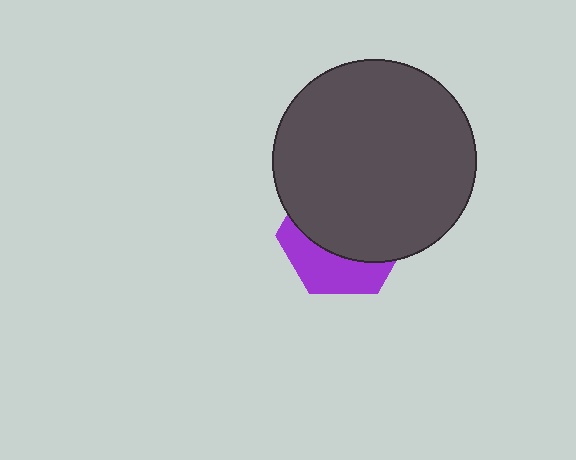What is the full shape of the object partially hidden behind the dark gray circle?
The partially hidden object is a purple hexagon.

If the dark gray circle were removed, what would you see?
You would see the complete purple hexagon.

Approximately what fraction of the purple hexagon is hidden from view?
Roughly 66% of the purple hexagon is hidden behind the dark gray circle.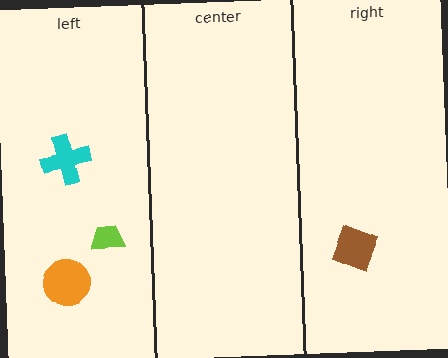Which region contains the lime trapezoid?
The left region.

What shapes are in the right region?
The brown square.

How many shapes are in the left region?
3.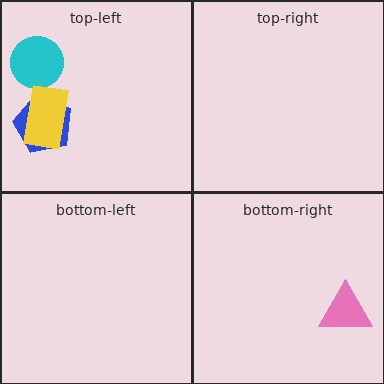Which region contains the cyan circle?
The top-left region.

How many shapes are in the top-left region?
3.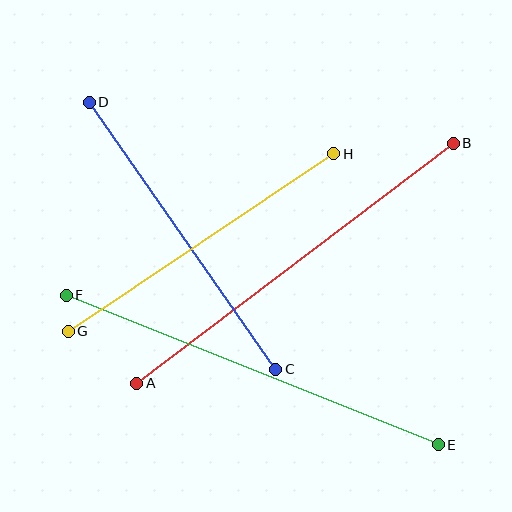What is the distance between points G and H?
The distance is approximately 319 pixels.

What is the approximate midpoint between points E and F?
The midpoint is at approximately (252, 370) pixels.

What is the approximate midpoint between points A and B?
The midpoint is at approximately (295, 263) pixels.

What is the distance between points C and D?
The distance is approximately 325 pixels.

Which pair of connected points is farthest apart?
Points E and F are farthest apart.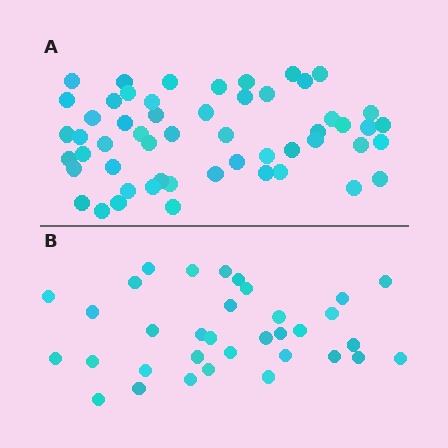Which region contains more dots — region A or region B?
Region A (the top region) has more dots.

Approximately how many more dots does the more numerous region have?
Region A has approximately 20 more dots than region B.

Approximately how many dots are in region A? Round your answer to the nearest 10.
About 50 dots. (The exact count is 54, which rounds to 50.)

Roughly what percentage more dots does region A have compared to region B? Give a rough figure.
About 60% more.